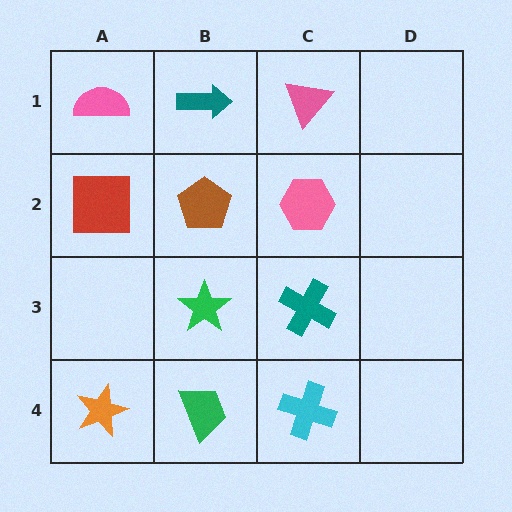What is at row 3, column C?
A teal cross.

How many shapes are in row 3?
2 shapes.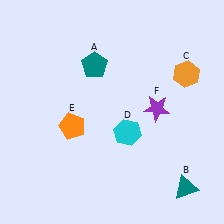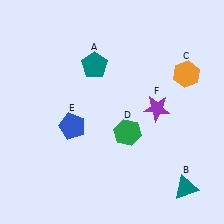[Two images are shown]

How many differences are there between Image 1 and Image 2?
There are 2 differences between the two images.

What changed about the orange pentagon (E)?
In Image 1, E is orange. In Image 2, it changed to blue.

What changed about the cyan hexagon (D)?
In Image 1, D is cyan. In Image 2, it changed to green.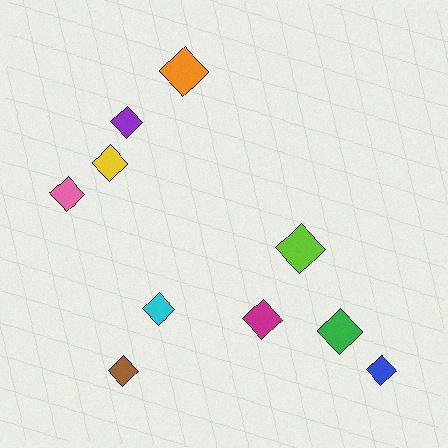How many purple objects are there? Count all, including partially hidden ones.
There is 1 purple object.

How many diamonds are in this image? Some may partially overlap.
There are 10 diamonds.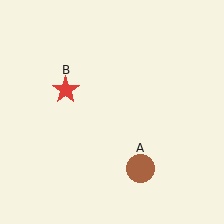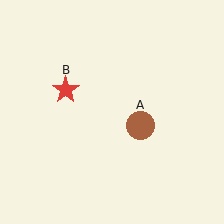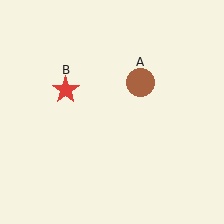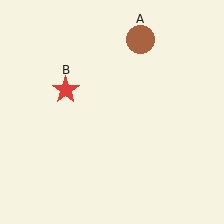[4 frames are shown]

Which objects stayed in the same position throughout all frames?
Red star (object B) remained stationary.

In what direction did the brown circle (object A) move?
The brown circle (object A) moved up.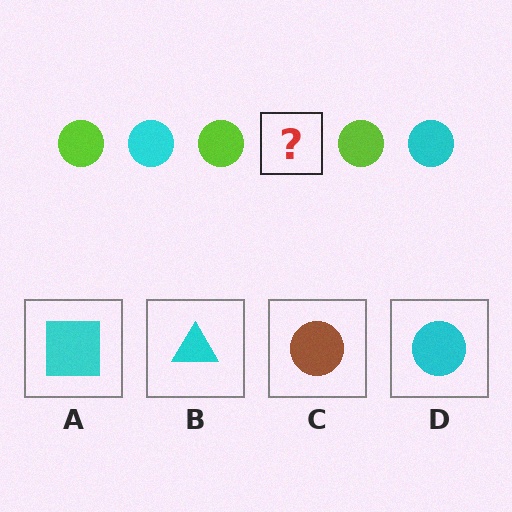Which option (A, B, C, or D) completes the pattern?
D.